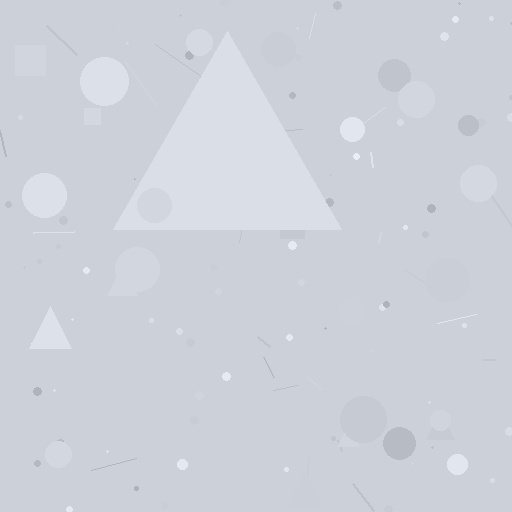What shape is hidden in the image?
A triangle is hidden in the image.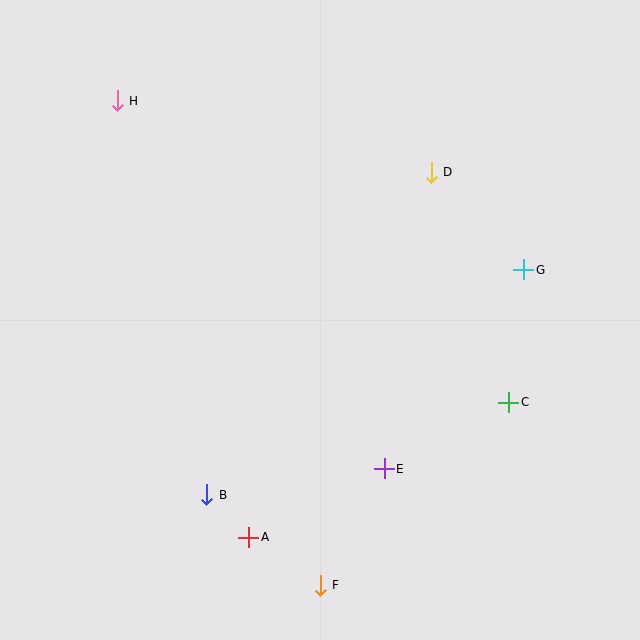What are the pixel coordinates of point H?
Point H is at (117, 101).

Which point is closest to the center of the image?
Point E at (384, 469) is closest to the center.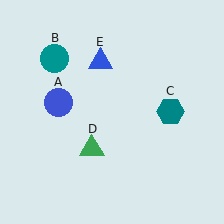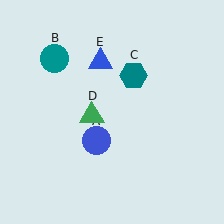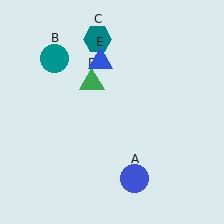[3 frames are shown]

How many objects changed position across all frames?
3 objects changed position: blue circle (object A), teal hexagon (object C), green triangle (object D).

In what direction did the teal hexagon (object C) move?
The teal hexagon (object C) moved up and to the left.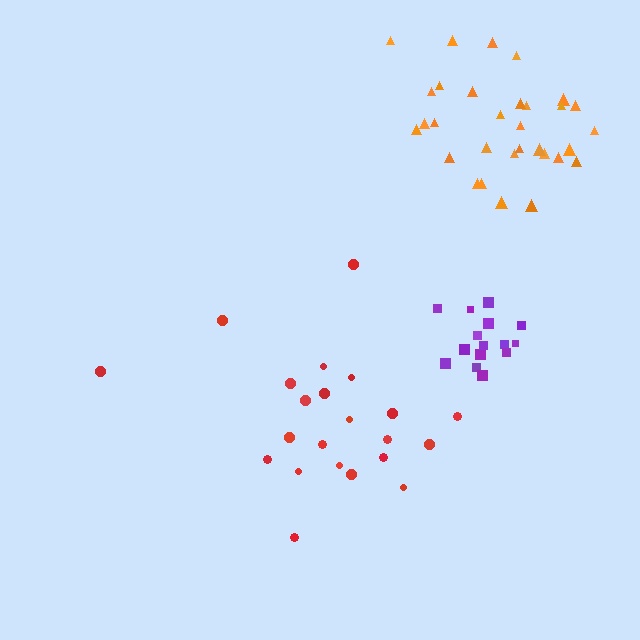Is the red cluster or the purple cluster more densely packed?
Purple.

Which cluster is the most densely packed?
Purple.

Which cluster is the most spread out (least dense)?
Red.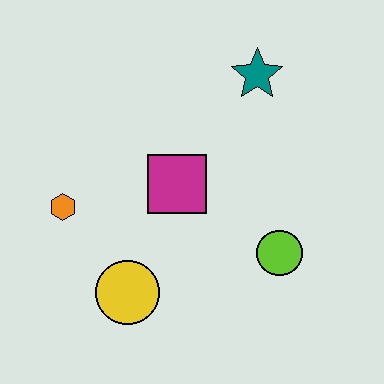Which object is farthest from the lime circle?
The orange hexagon is farthest from the lime circle.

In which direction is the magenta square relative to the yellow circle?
The magenta square is above the yellow circle.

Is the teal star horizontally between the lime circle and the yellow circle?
Yes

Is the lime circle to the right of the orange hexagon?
Yes